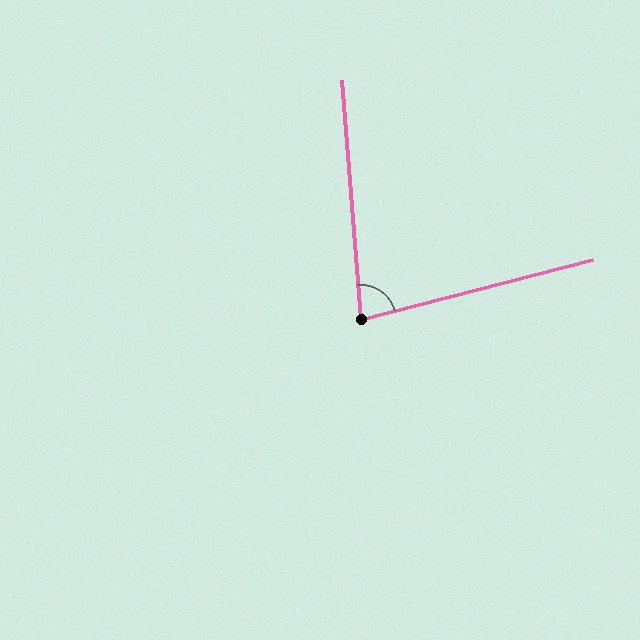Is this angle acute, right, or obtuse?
It is acute.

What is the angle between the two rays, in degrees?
Approximately 80 degrees.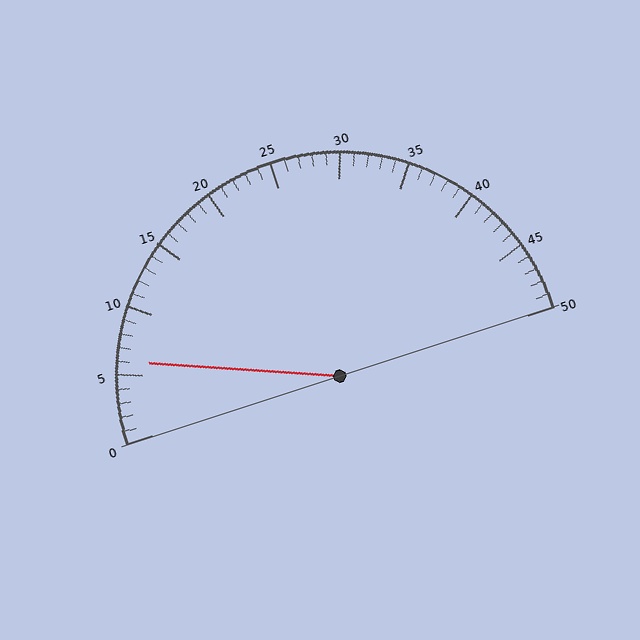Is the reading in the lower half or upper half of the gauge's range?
The reading is in the lower half of the range (0 to 50).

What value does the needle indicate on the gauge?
The needle indicates approximately 6.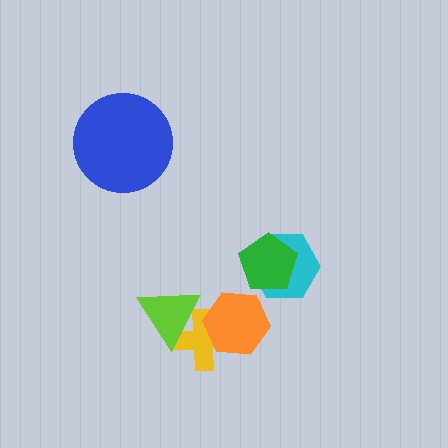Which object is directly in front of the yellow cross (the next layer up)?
The orange hexagon is directly in front of the yellow cross.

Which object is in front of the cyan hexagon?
The green pentagon is in front of the cyan hexagon.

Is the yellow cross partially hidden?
Yes, it is partially covered by another shape.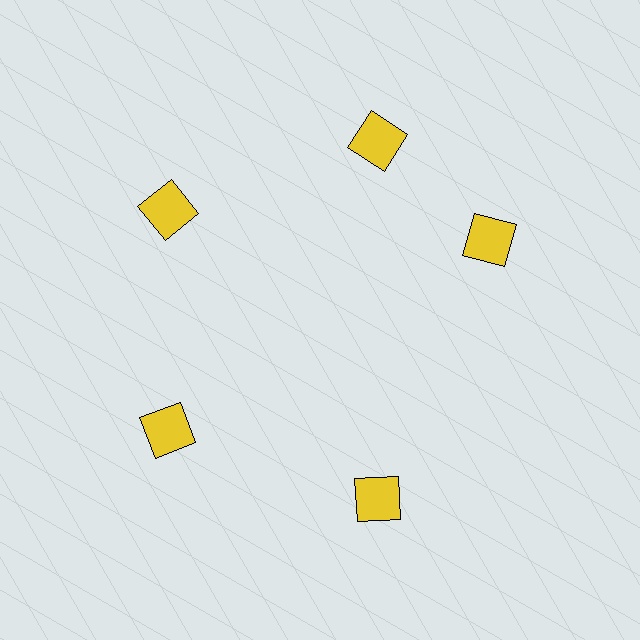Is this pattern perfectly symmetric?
No. The 5 yellow squares are arranged in a ring, but one element near the 3 o'clock position is rotated out of alignment along the ring, breaking the 5-fold rotational symmetry.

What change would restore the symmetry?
The symmetry would be restored by rotating it back into even spacing with its neighbors so that all 5 squares sit at equal angles and equal distance from the center.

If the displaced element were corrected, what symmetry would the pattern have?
It would have 5-fold rotational symmetry — the pattern would map onto itself every 72 degrees.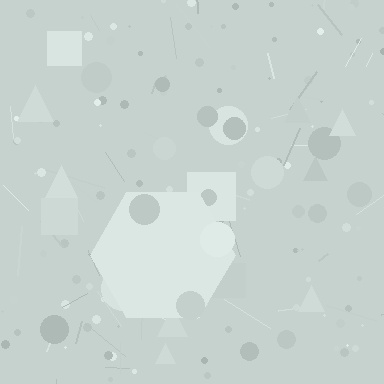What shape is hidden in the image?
A hexagon is hidden in the image.